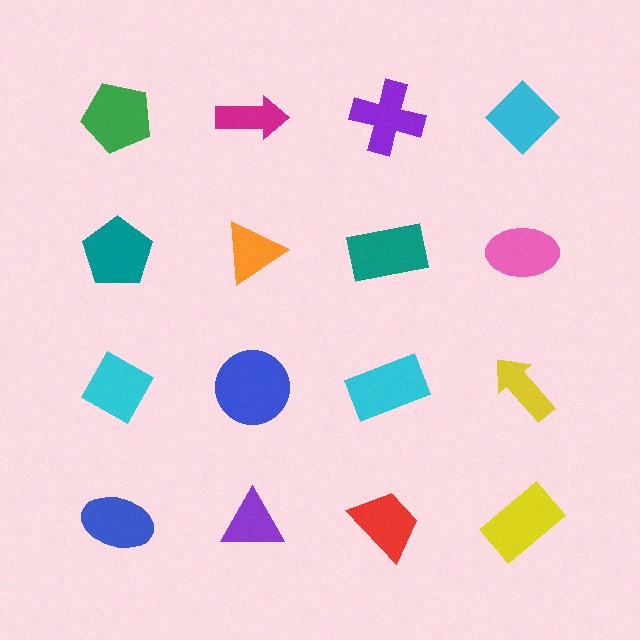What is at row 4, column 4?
A yellow rectangle.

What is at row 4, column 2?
A purple triangle.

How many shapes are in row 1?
4 shapes.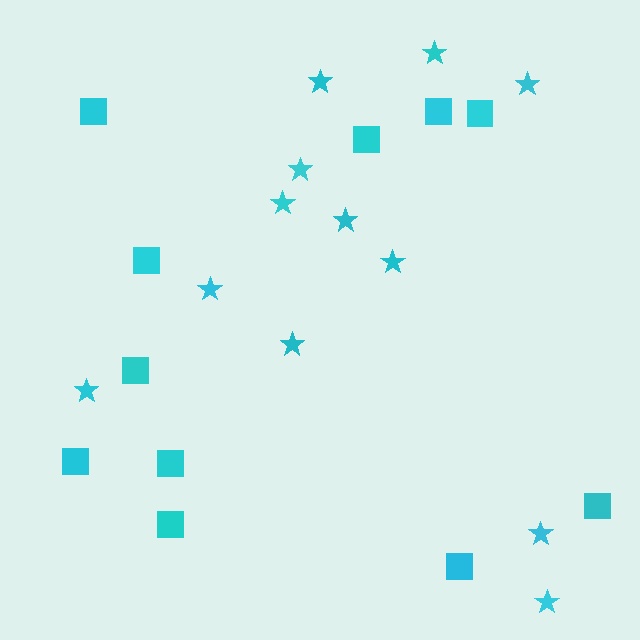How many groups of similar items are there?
There are 2 groups: one group of stars (12) and one group of squares (11).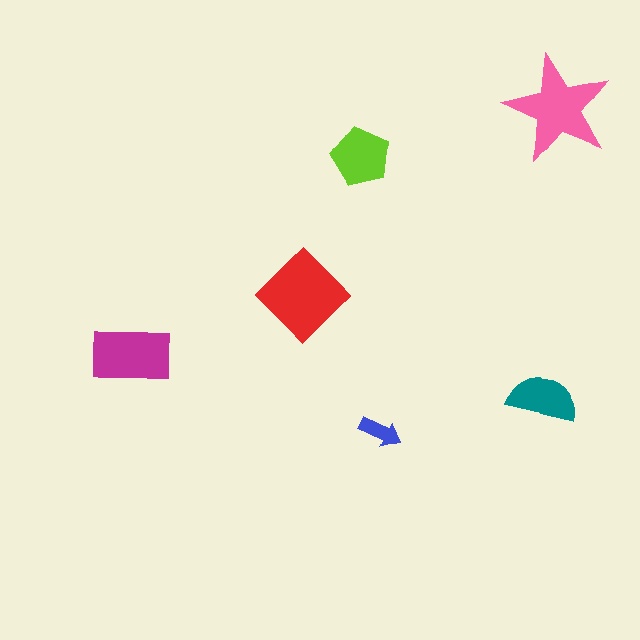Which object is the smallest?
The blue arrow.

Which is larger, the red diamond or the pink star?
The red diamond.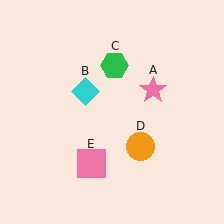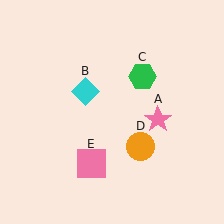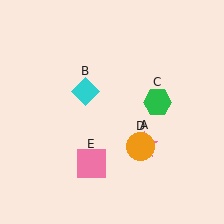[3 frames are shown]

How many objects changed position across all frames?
2 objects changed position: pink star (object A), green hexagon (object C).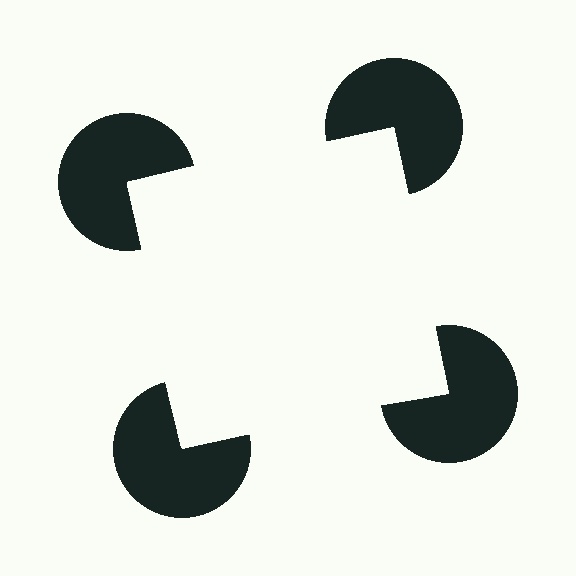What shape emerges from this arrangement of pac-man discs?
An illusory square — its edges are inferred from the aligned wedge cuts in the pac-man discs, not physically drawn.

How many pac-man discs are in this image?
There are 4 — one at each vertex of the illusory square.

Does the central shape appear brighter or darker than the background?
It typically appears slightly brighter than the background, even though no actual brightness change is drawn.